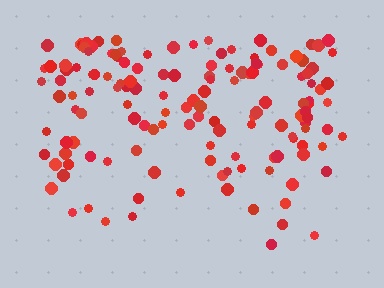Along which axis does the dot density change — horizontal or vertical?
Vertical.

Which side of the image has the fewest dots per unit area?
The bottom.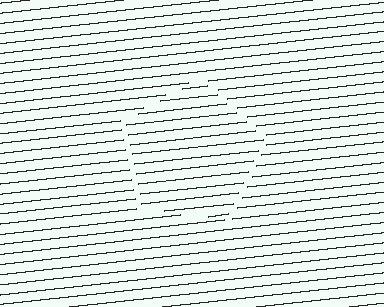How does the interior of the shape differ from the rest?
The interior of the shape contains the same grating, shifted by half a period — the contour is defined by the phase discontinuity where line-ends from the inner and outer gratings abut.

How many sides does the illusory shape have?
5 sides — the line-ends trace a pentagon.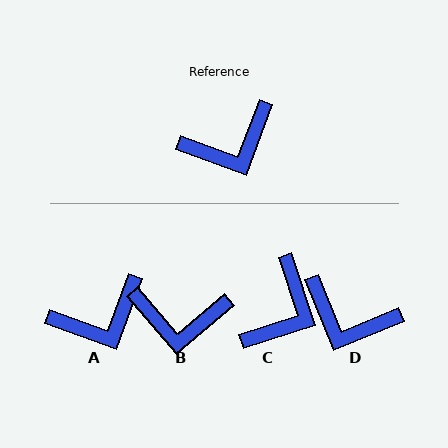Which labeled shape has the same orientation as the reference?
A.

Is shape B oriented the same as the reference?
No, it is off by about 30 degrees.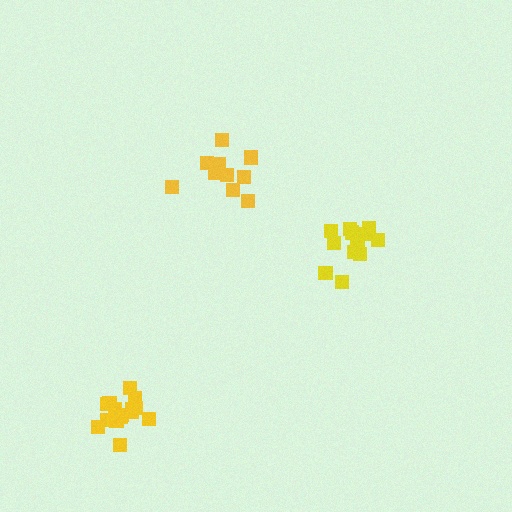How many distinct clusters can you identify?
There are 3 distinct clusters.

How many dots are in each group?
Group 1: 16 dots, Group 2: 10 dots, Group 3: 12 dots (38 total).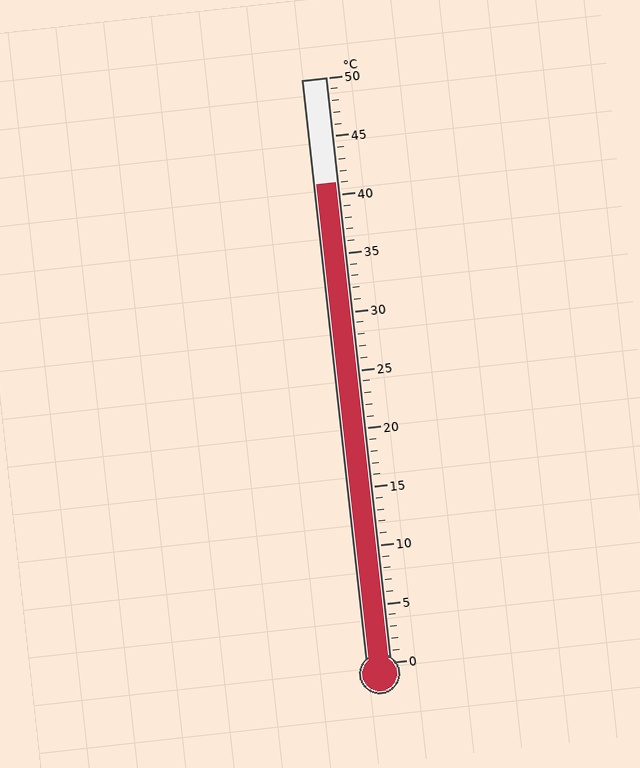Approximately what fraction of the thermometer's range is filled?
The thermometer is filled to approximately 80% of its range.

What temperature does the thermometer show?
The thermometer shows approximately 41°C.